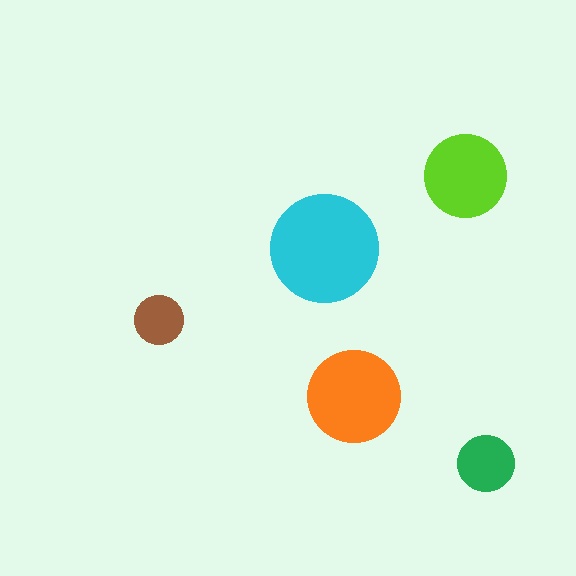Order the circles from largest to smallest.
the cyan one, the orange one, the lime one, the green one, the brown one.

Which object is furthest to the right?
The green circle is rightmost.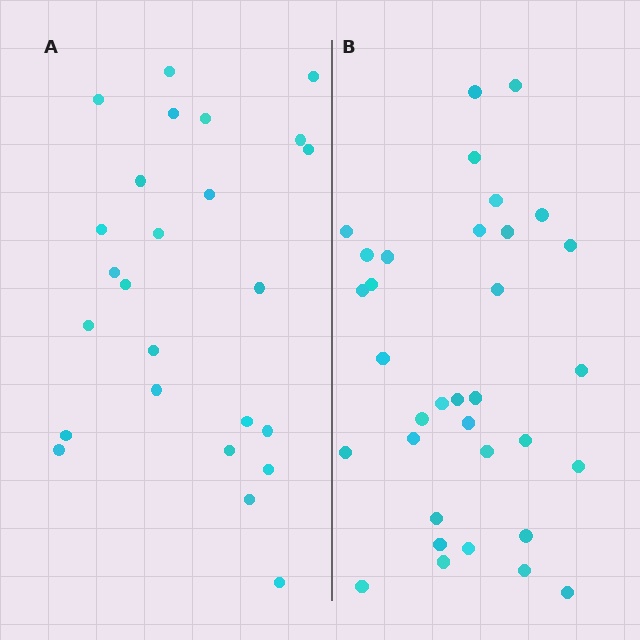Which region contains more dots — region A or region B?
Region B (the right region) has more dots.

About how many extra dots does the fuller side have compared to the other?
Region B has roughly 8 or so more dots than region A.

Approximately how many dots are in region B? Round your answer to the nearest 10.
About 30 dots. (The exact count is 34, which rounds to 30.)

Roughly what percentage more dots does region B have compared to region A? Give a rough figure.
About 35% more.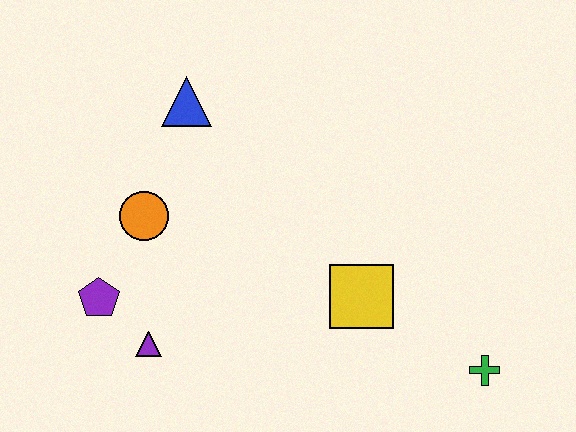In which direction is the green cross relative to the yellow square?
The green cross is to the right of the yellow square.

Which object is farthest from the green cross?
The blue triangle is farthest from the green cross.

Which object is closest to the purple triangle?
The purple pentagon is closest to the purple triangle.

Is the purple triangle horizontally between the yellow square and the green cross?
No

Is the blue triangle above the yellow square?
Yes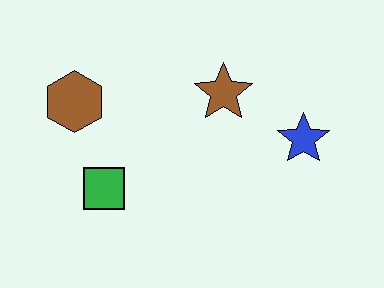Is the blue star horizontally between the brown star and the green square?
No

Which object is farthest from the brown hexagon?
The blue star is farthest from the brown hexagon.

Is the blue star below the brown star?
Yes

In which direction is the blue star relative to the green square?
The blue star is to the right of the green square.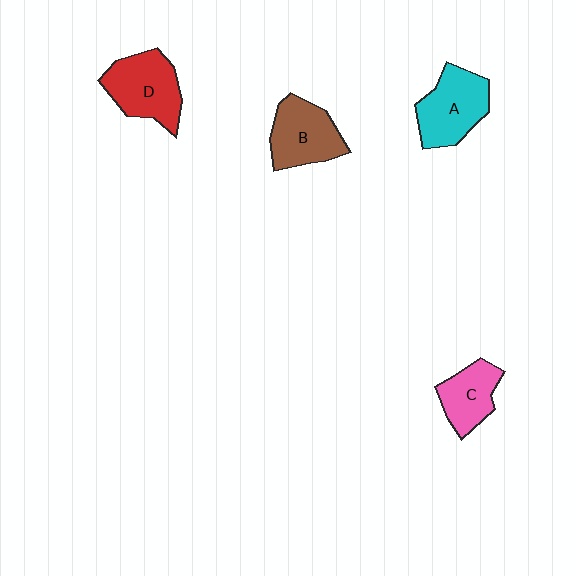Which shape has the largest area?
Shape D (red).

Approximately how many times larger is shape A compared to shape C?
Approximately 1.3 times.